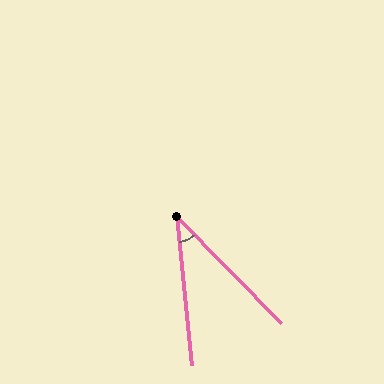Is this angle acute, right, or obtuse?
It is acute.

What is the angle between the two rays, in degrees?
Approximately 39 degrees.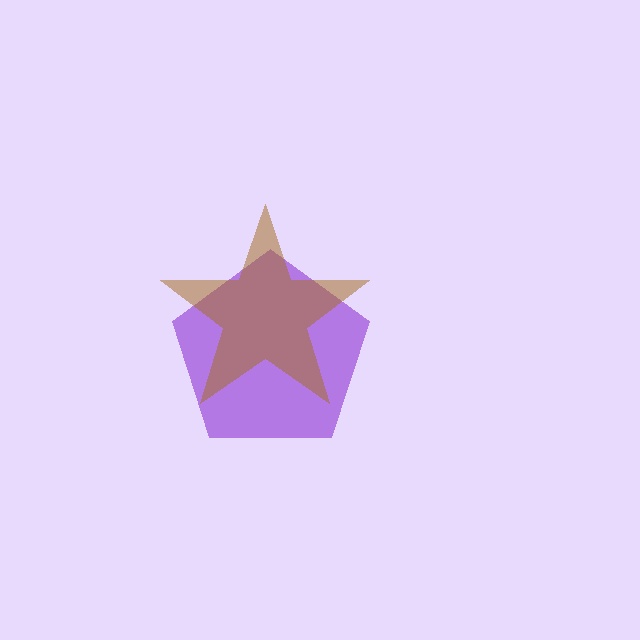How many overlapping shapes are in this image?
There are 2 overlapping shapes in the image.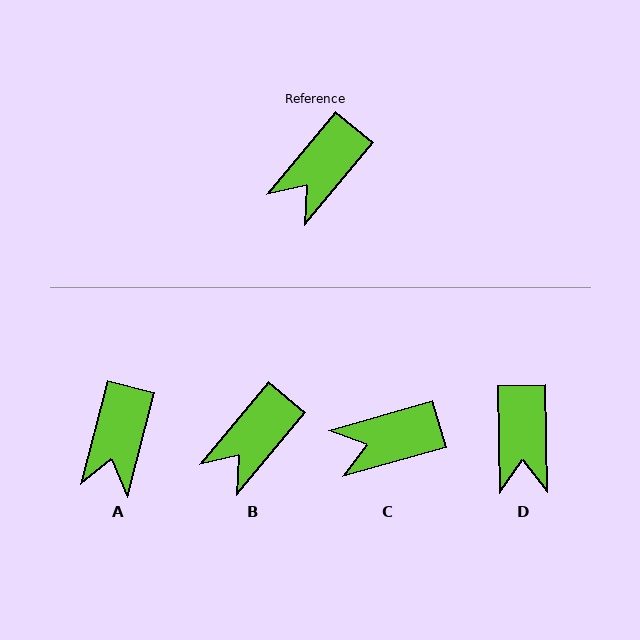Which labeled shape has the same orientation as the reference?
B.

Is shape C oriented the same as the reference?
No, it is off by about 34 degrees.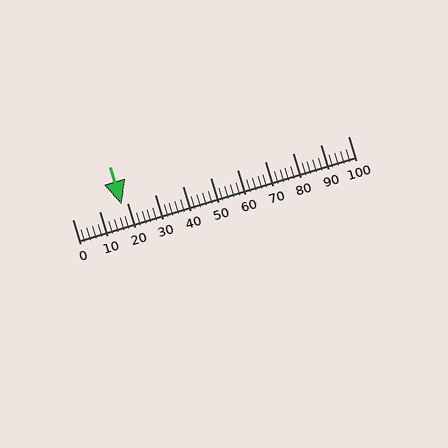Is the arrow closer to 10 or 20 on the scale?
The arrow is closer to 20.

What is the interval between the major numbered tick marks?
The major tick marks are spaced 10 units apart.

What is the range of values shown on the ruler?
The ruler shows values from 0 to 100.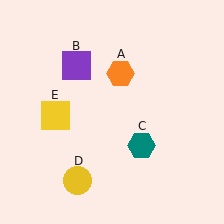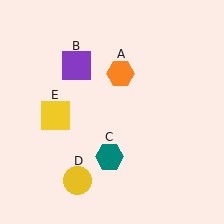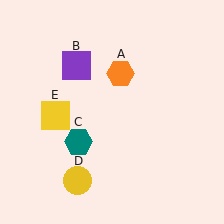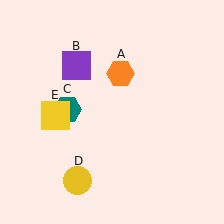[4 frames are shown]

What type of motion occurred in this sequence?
The teal hexagon (object C) rotated clockwise around the center of the scene.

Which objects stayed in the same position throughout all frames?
Orange hexagon (object A) and purple square (object B) and yellow circle (object D) and yellow square (object E) remained stationary.